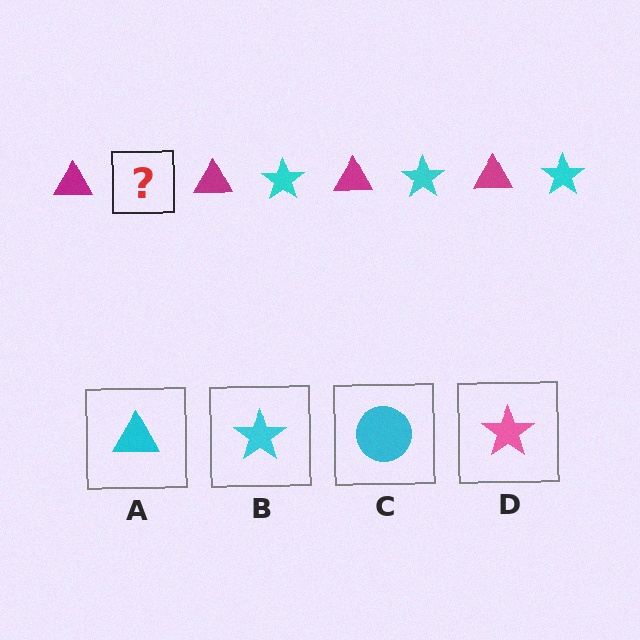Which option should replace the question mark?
Option B.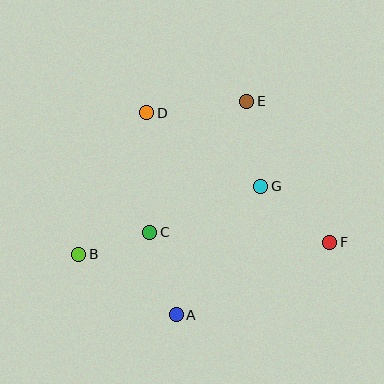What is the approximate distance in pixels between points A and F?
The distance between A and F is approximately 170 pixels.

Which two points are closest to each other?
Points B and C are closest to each other.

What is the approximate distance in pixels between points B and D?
The distance between B and D is approximately 157 pixels.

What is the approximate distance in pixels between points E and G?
The distance between E and G is approximately 87 pixels.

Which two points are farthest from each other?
Points B and F are farthest from each other.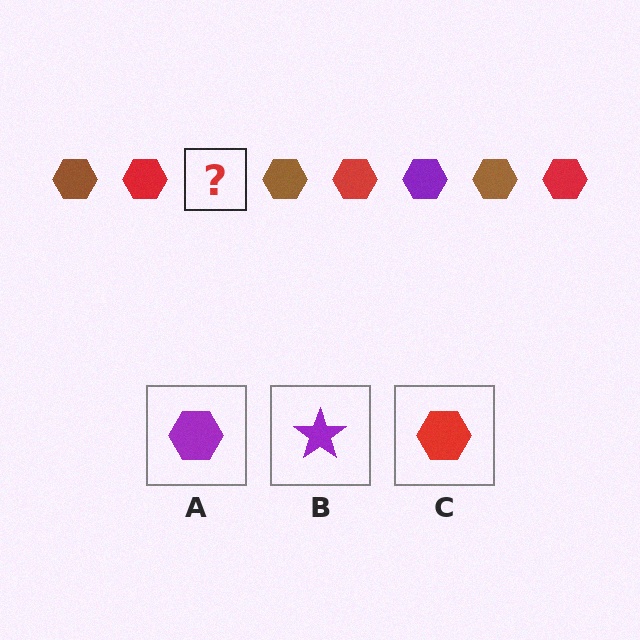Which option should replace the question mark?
Option A.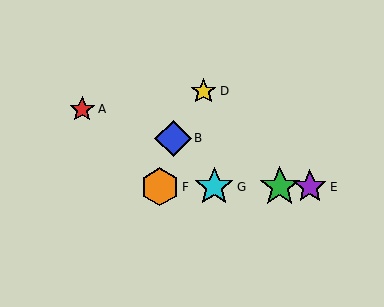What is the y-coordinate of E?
Object E is at y≈187.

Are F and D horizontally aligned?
No, F is at y≈187 and D is at y≈91.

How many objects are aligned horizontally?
4 objects (C, E, F, G) are aligned horizontally.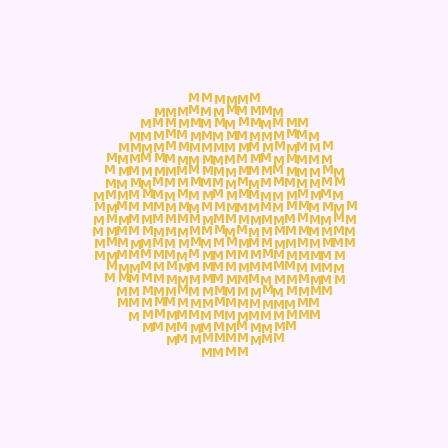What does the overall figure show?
The overall figure shows a circle.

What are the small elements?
The small elements are letter M's.